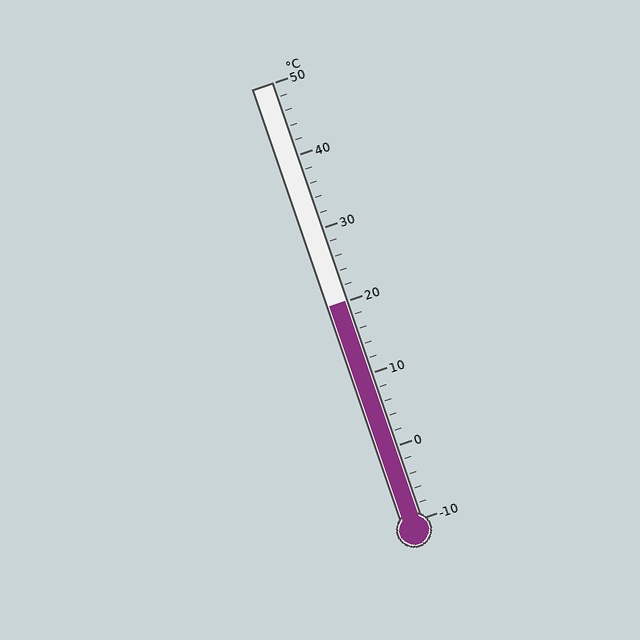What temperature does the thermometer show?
The thermometer shows approximately 20°C.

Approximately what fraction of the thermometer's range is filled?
The thermometer is filled to approximately 50% of its range.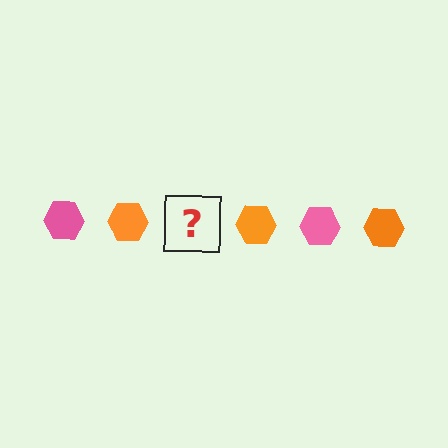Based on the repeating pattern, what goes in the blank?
The blank should be a pink hexagon.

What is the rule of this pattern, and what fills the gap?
The rule is that the pattern cycles through pink, orange hexagons. The gap should be filled with a pink hexagon.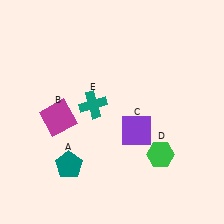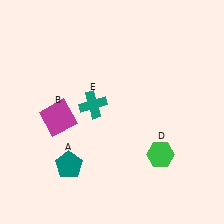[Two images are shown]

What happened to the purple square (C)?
The purple square (C) was removed in Image 2. It was in the bottom-right area of Image 1.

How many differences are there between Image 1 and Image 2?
There is 1 difference between the two images.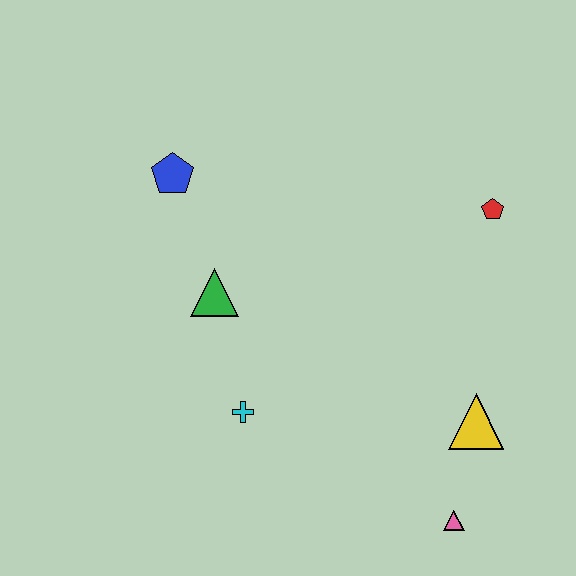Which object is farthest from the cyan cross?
The red pentagon is farthest from the cyan cross.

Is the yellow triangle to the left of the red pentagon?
Yes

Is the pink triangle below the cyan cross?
Yes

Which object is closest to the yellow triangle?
The pink triangle is closest to the yellow triangle.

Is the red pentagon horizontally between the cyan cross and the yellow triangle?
No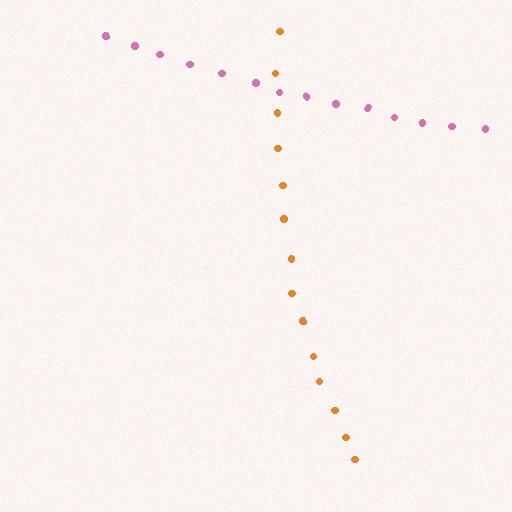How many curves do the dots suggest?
There are 2 distinct paths.